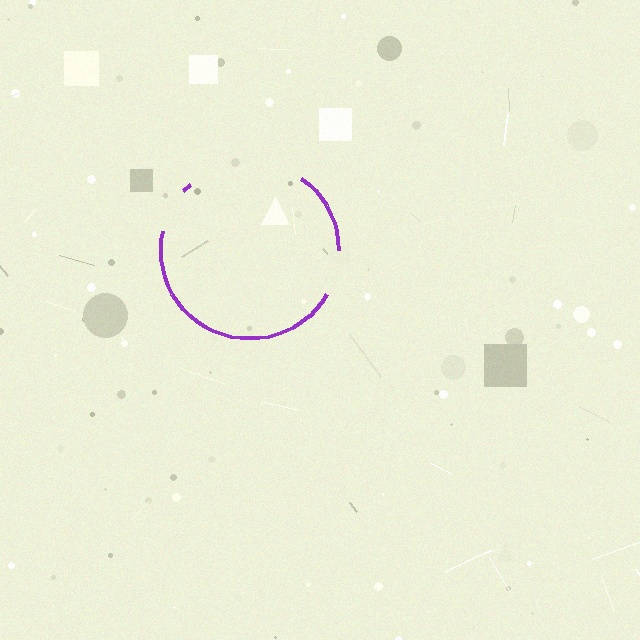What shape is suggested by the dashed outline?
The dashed outline suggests a circle.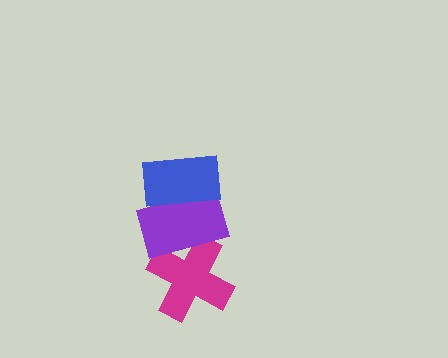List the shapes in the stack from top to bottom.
From top to bottom: the blue rectangle, the purple rectangle, the magenta cross.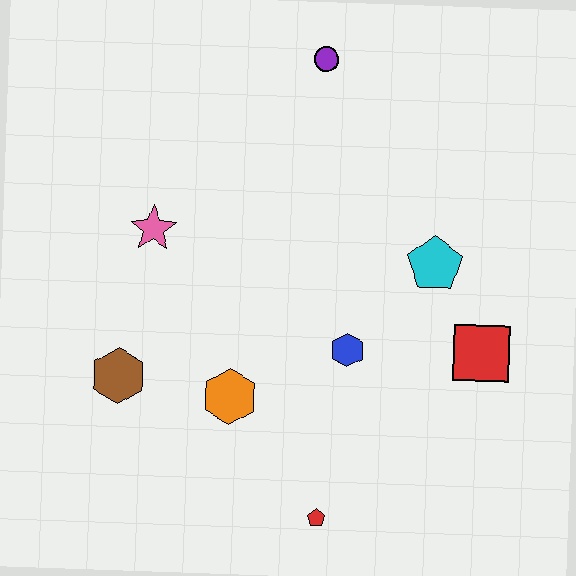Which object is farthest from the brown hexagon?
The purple circle is farthest from the brown hexagon.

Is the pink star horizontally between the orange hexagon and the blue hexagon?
No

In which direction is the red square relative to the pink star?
The red square is to the right of the pink star.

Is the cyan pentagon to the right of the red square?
No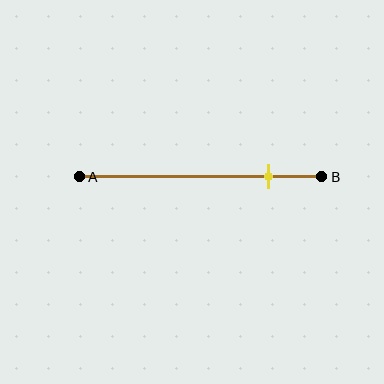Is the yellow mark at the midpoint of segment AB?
No, the mark is at about 80% from A, not at the 50% midpoint.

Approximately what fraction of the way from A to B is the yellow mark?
The yellow mark is approximately 80% of the way from A to B.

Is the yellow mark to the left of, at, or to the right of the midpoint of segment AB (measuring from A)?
The yellow mark is to the right of the midpoint of segment AB.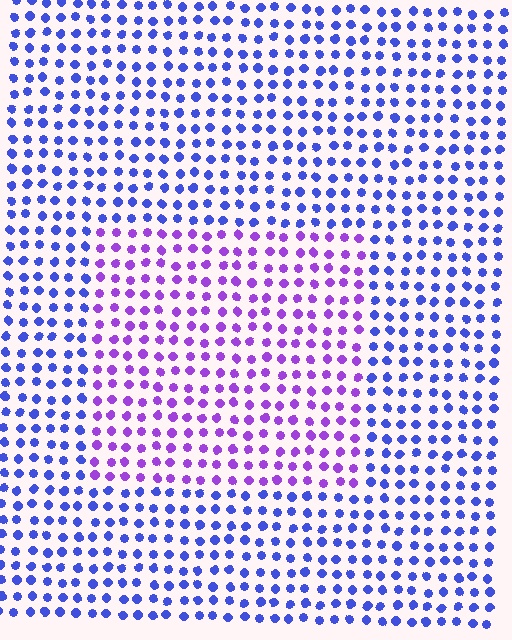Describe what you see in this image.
The image is filled with small blue elements in a uniform arrangement. A rectangle-shaped region is visible where the elements are tinted to a slightly different hue, forming a subtle color boundary.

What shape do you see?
I see a rectangle.